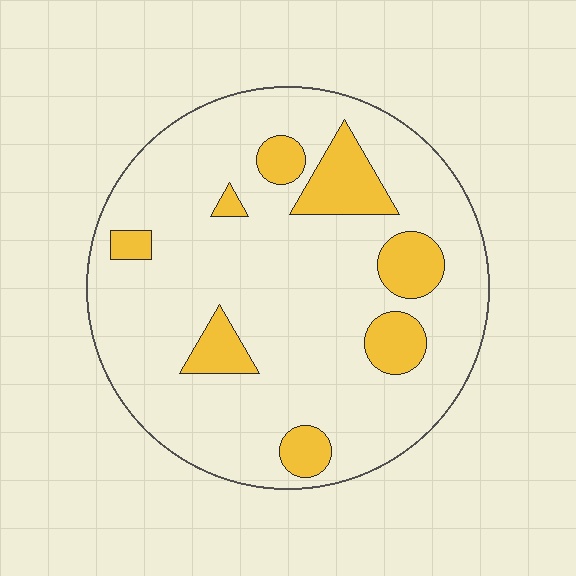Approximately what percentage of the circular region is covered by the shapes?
Approximately 15%.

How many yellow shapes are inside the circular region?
8.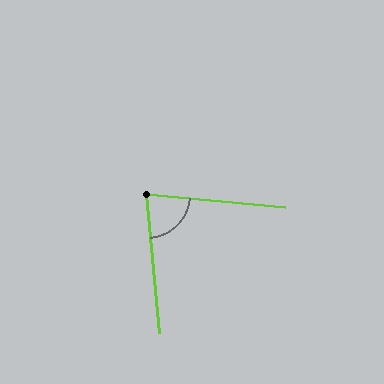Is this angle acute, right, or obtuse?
It is acute.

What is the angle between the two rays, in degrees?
Approximately 79 degrees.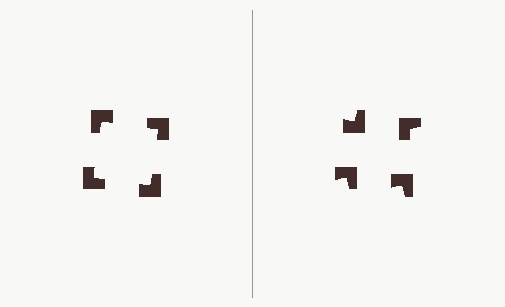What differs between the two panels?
The notched squares are positioned identically on both sides; only the wedge orientations differ. On the left they align to a square; on the right they are misaligned.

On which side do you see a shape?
An illusory square appears on the left side. On the right side the wedge cuts are rotated, so no coherent shape forms.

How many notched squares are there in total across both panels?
8 — 4 on each side.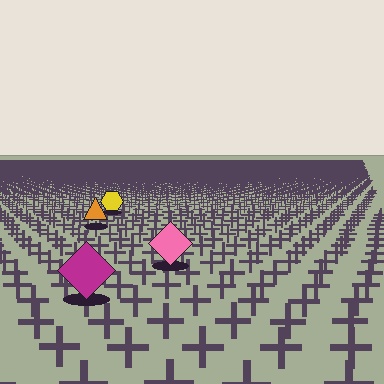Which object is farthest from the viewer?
The yellow hexagon is farthest from the viewer. It appears smaller and the ground texture around it is denser.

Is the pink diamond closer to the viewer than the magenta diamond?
No. The magenta diamond is closer — you can tell from the texture gradient: the ground texture is coarser near it.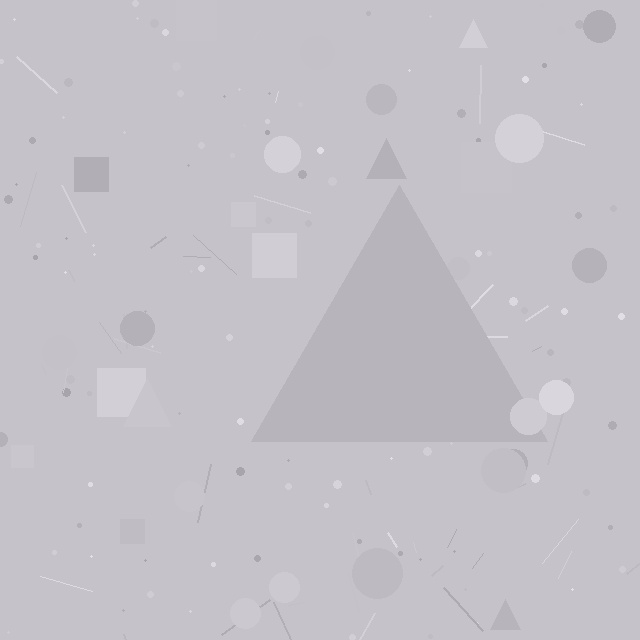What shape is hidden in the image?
A triangle is hidden in the image.